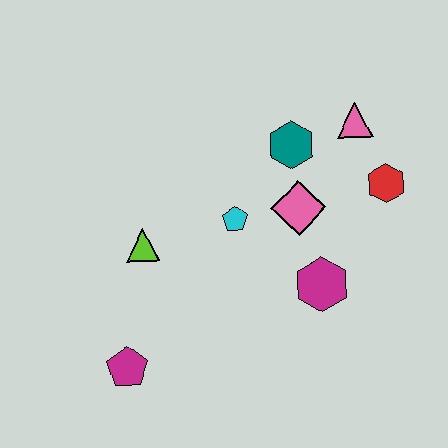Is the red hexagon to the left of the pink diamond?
No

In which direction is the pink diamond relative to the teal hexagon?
The pink diamond is below the teal hexagon.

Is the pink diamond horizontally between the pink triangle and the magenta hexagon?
No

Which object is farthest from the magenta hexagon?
The magenta pentagon is farthest from the magenta hexagon.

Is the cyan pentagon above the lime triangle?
Yes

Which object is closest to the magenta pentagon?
The lime triangle is closest to the magenta pentagon.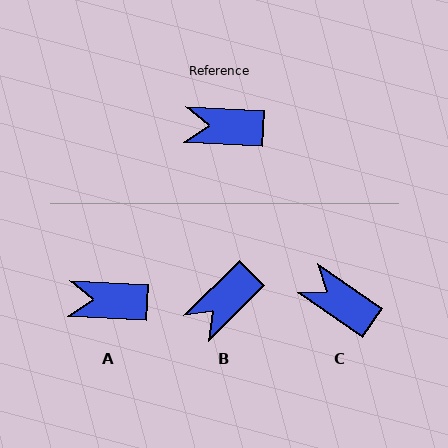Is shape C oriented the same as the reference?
No, it is off by about 31 degrees.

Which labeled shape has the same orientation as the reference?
A.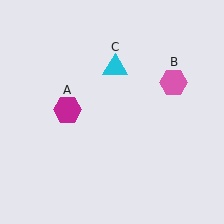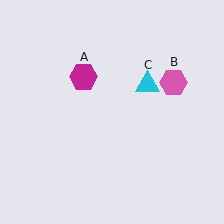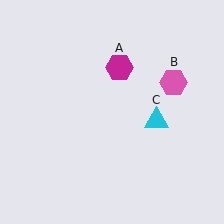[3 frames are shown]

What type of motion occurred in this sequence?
The magenta hexagon (object A), cyan triangle (object C) rotated clockwise around the center of the scene.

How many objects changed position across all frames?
2 objects changed position: magenta hexagon (object A), cyan triangle (object C).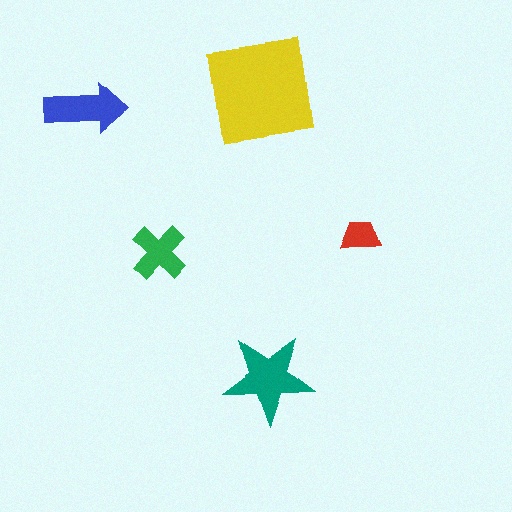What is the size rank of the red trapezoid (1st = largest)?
5th.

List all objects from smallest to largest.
The red trapezoid, the green cross, the blue arrow, the teal star, the yellow square.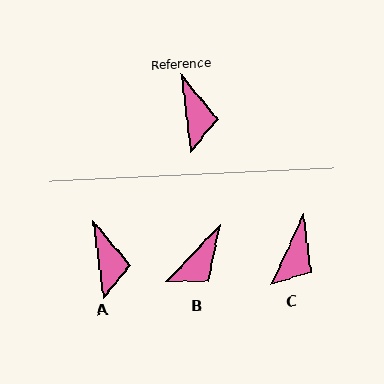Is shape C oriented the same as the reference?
No, it is off by about 32 degrees.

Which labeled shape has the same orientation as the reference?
A.